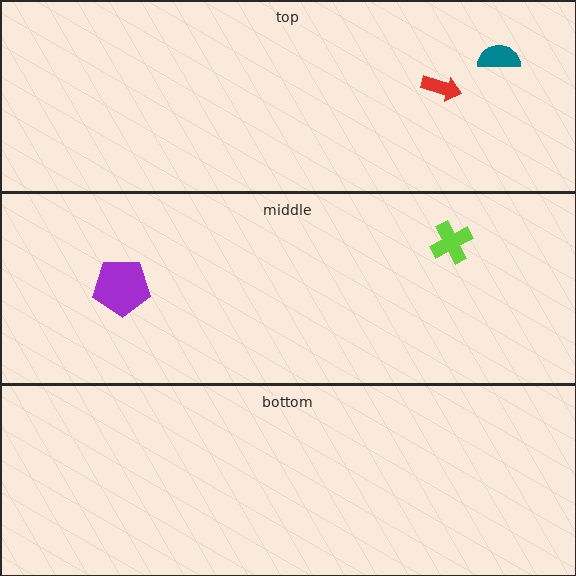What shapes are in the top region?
The red arrow, the teal semicircle.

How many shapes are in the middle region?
2.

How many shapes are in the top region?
2.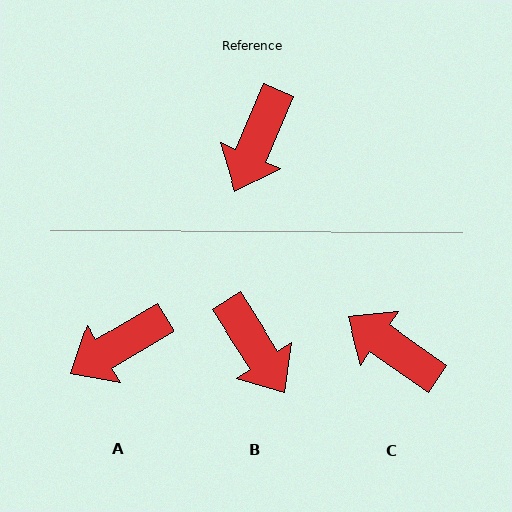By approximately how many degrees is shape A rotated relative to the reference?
Approximately 36 degrees clockwise.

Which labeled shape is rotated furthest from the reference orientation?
C, about 101 degrees away.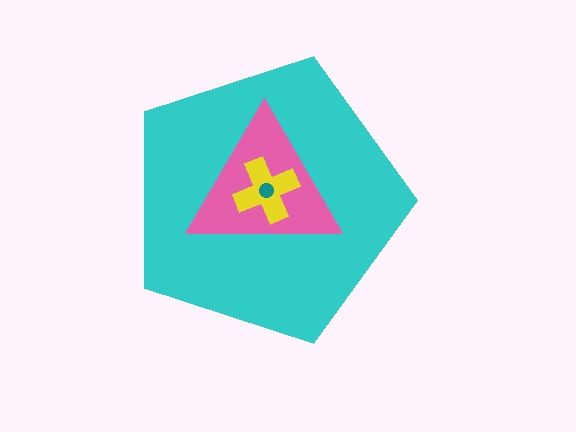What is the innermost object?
The teal circle.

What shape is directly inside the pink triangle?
The yellow cross.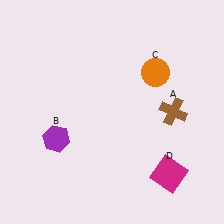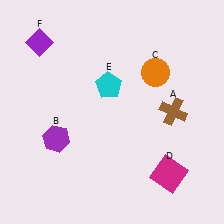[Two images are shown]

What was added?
A cyan pentagon (E), a purple diamond (F) were added in Image 2.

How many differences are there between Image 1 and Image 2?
There are 2 differences between the two images.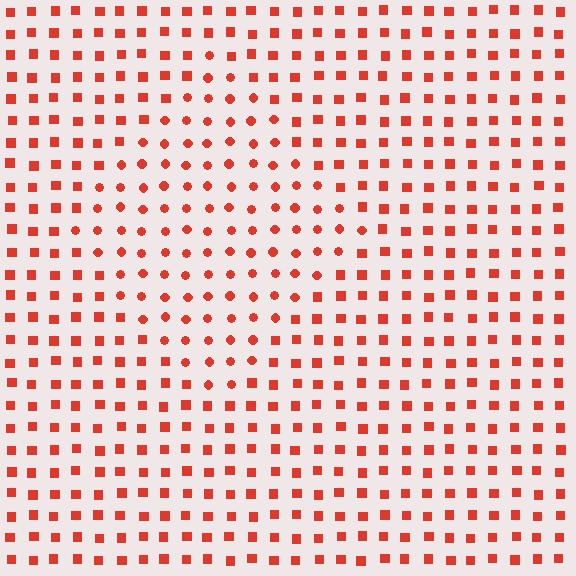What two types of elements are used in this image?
The image uses circles inside the diamond region and squares outside it.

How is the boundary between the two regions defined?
The boundary is defined by a change in element shape: circles inside vs. squares outside. All elements share the same color and spacing.